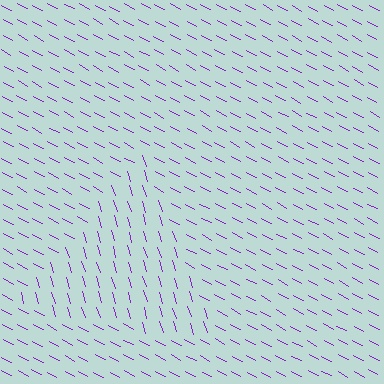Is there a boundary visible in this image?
Yes, there is a texture boundary formed by a change in line orientation.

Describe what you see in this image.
The image is filled with small purple line segments. A triangle region in the image has lines oriented differently from the surrounding lines, creating a visible texture boundary.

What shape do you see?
I see a triangle.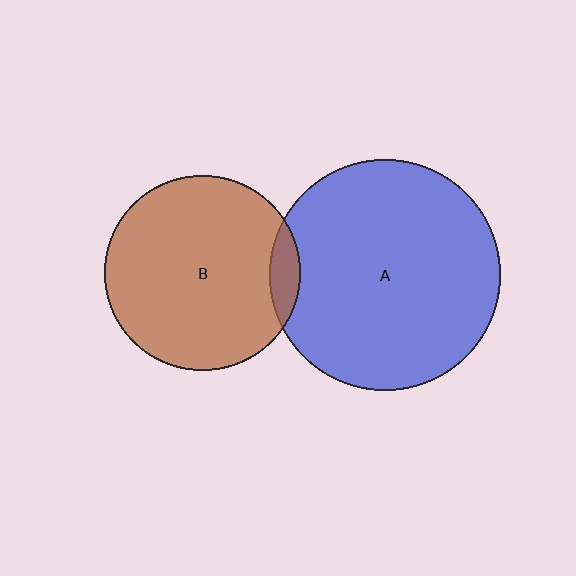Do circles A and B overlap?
Yes.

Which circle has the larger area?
Circle A (blue).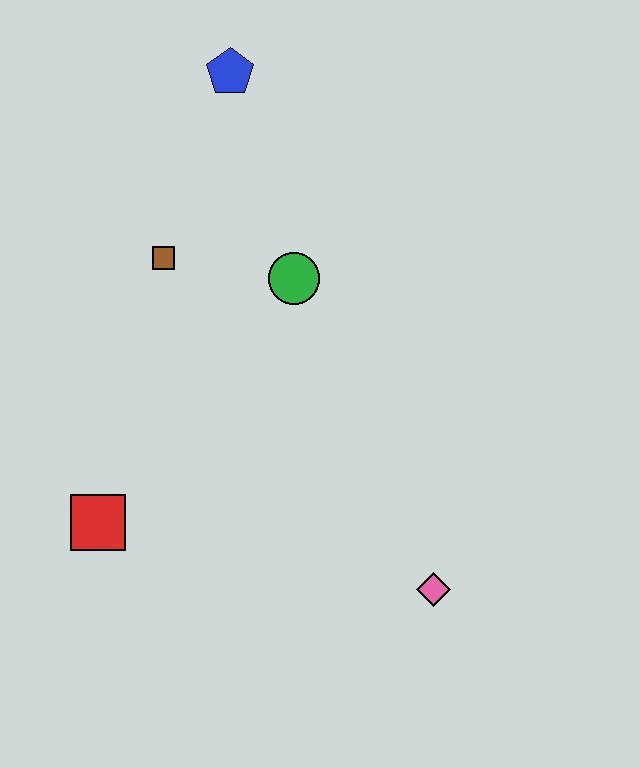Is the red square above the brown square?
No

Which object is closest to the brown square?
The green circle is closest to the brown square.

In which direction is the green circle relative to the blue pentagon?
The green circle is below the blue pentagon.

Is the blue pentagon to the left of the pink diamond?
Yes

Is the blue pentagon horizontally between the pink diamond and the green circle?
No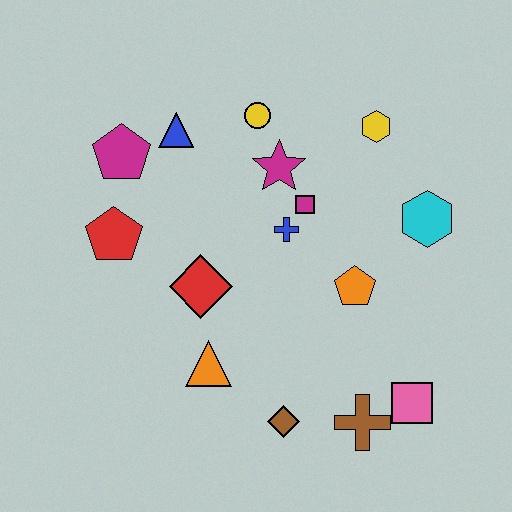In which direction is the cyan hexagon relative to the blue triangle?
The cyan hexagon is to the right of the blue triangle.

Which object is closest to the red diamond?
The orange triangle is closest to the red diamond.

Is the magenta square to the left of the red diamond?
No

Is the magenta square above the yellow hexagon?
No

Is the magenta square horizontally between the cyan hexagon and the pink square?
No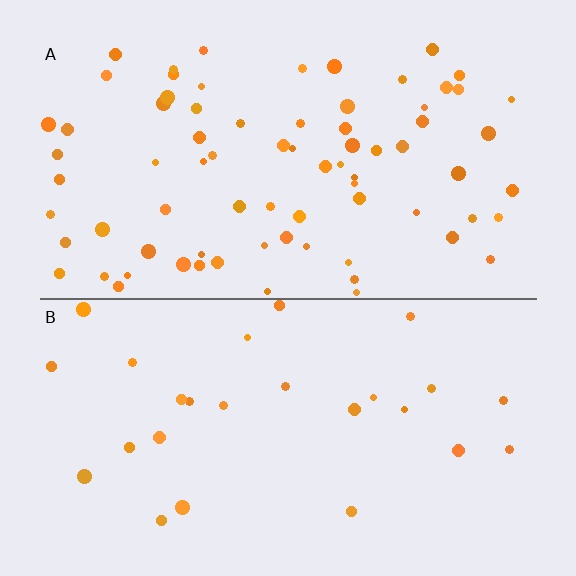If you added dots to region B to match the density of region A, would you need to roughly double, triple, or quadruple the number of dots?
Approximately triple.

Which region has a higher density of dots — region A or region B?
A (the top).